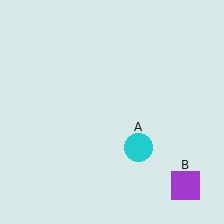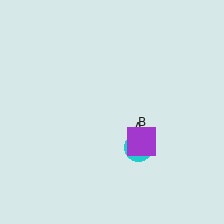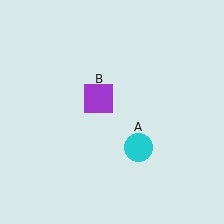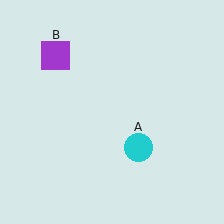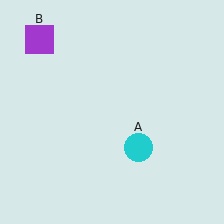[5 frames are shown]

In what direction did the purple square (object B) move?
The purple square (object B) moved up and to the left.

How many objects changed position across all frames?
1 object changed position: purple square (object B).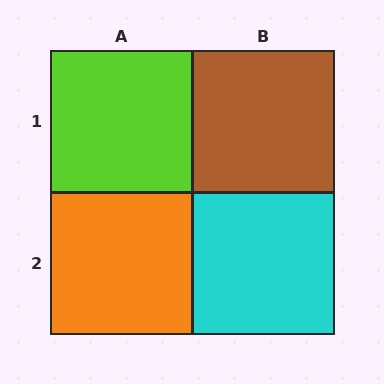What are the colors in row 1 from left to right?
Lime, brown.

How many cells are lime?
1 cell is lime.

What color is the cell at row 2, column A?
Orange.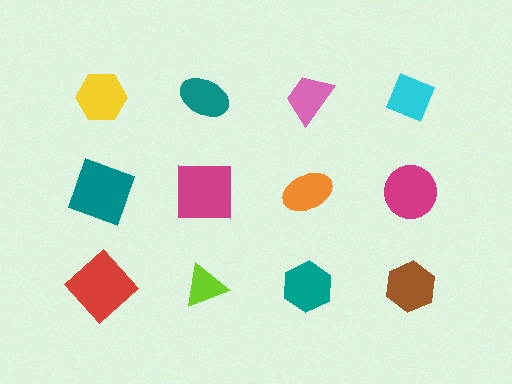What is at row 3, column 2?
A lime triangle.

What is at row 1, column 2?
A teal ellipse.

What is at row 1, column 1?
A yellow hexagon.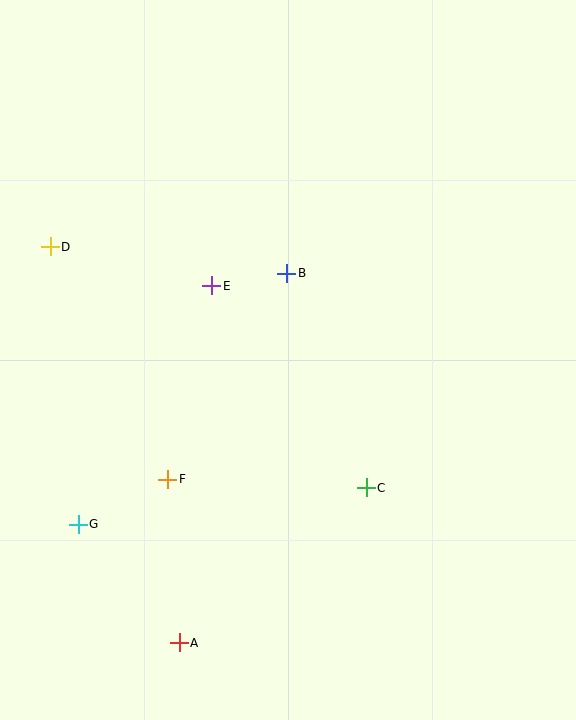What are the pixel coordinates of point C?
Point C is at (366, 488).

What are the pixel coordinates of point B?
Point B is at (287, 273).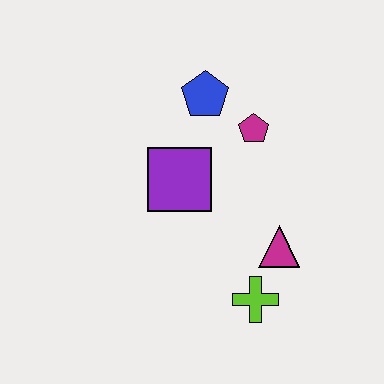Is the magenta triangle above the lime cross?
Yes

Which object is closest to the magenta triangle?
The lime cross is closest to the magenta triangle.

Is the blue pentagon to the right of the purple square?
Yes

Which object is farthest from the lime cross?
The blue pentagon is farthest from the lime cross.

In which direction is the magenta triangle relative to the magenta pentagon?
The magenta triangle is below the magenta pentagon.